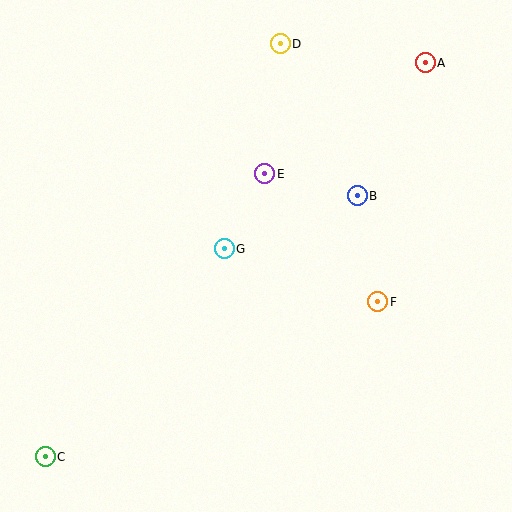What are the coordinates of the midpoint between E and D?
The midpoint between E and D is at (272, 109).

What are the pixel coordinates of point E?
Point E is at (265, 174).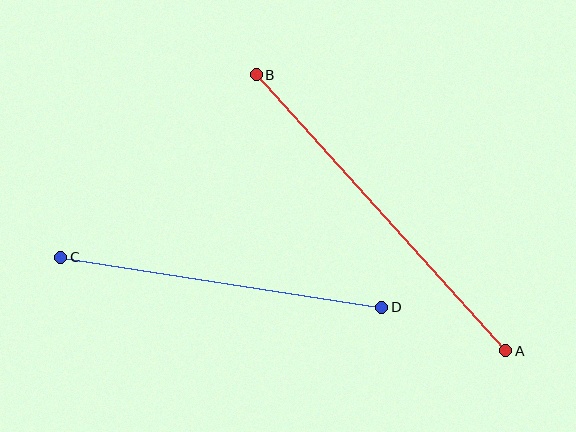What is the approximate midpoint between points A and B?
The midpoint is at approximately (381, 213) pixels.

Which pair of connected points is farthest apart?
Points A and B are farthest apart.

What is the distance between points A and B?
The distance is approximately 372 pixels.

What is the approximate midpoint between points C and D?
The midpoint is at approximately (221, 282) pixels.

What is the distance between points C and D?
The distance is approximately 325 pixels.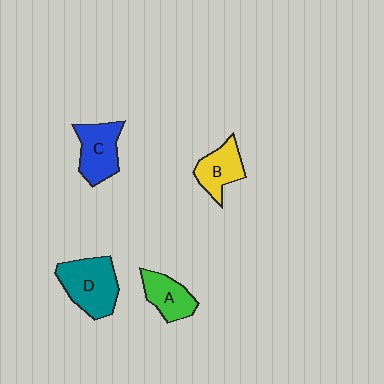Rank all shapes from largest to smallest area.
From largest to smallest: D (teal), C (blue), B (yellow), A (green).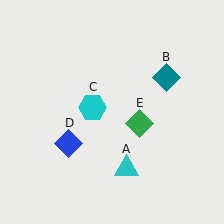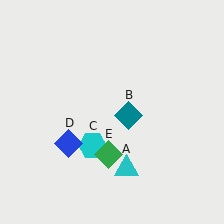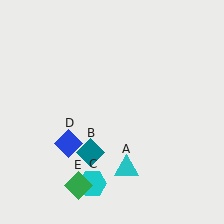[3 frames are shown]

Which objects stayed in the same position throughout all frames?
Cyan triangle (object A) and blue diamond (object D) remained stationary.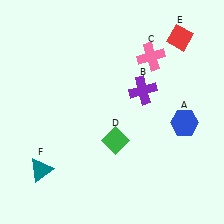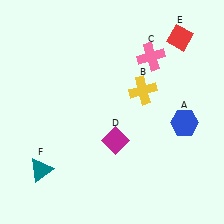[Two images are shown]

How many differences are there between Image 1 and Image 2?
There are 2 differences between the two images.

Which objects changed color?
B changed from purple to yellow. D changed from green to magenta.